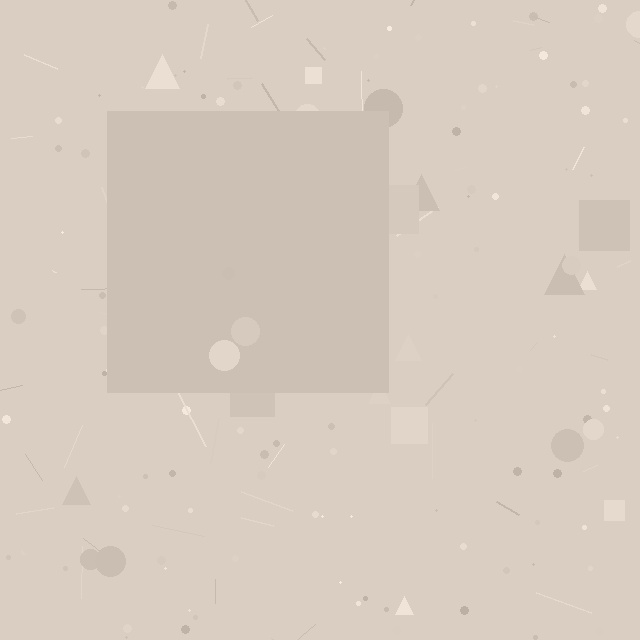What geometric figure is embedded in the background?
A square is embedded in the background.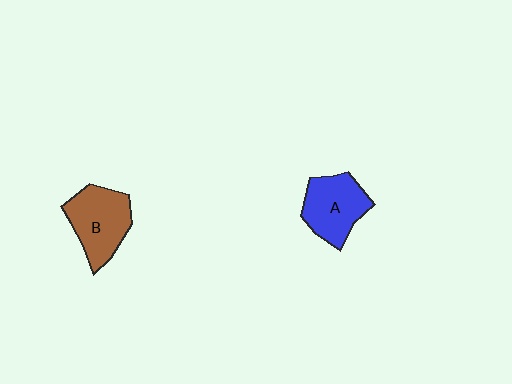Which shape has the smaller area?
Shape A (blue).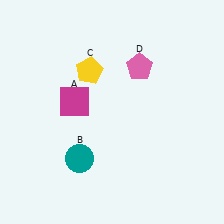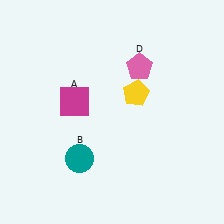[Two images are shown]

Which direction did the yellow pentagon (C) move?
The yellow pentagon (C) moved right.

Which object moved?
The yellow pentagon (C) moved right.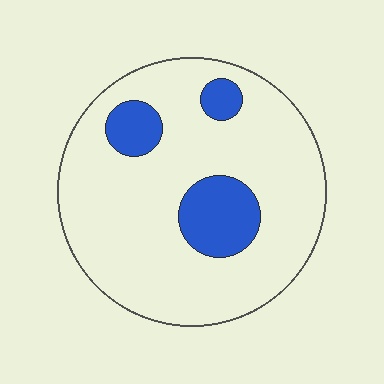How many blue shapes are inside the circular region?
3.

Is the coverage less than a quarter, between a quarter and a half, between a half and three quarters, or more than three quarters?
Less than a quarter.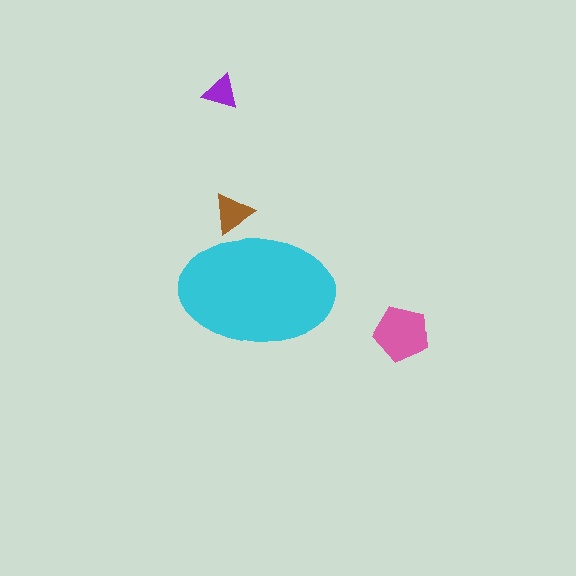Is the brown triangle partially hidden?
Yes, the brown triangle is partially hidden behind the cyan ellipse.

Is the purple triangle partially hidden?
No, the purple triangle is fully visible.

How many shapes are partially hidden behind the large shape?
1 shape is partially hidden.